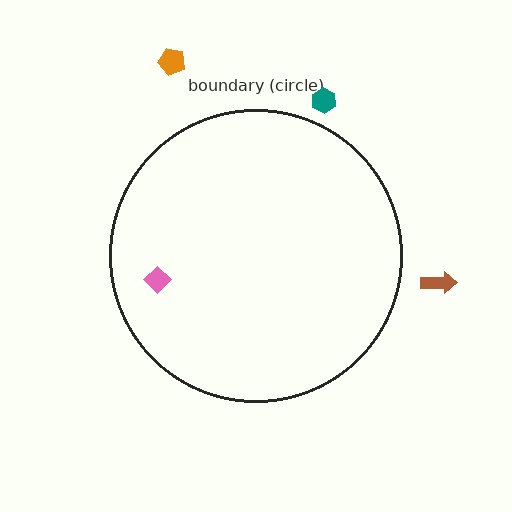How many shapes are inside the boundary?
1 inside, 3 outside.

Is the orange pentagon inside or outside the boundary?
Outside.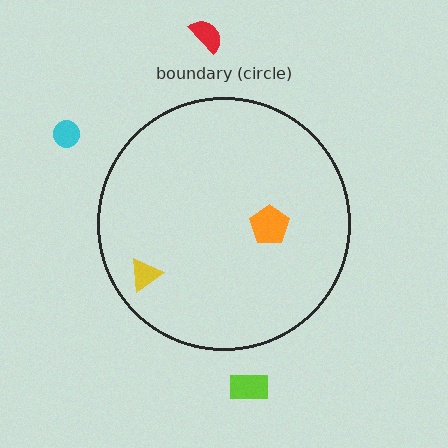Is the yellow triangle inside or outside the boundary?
Inside.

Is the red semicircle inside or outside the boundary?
Outside.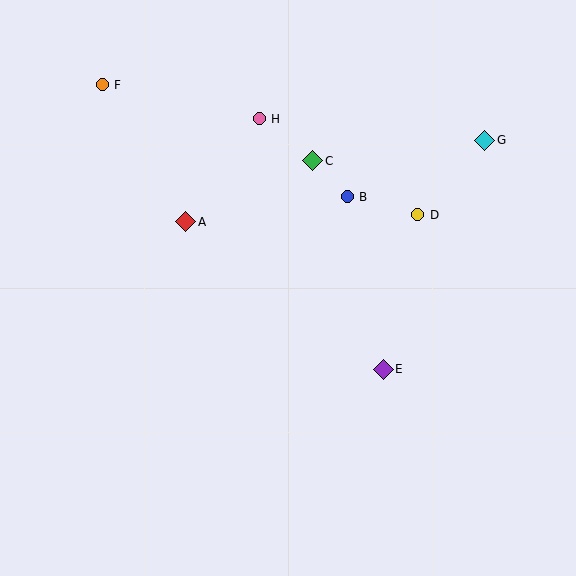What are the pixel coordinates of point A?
Point A is at (186, 222).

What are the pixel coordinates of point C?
Point C is at (313, 161).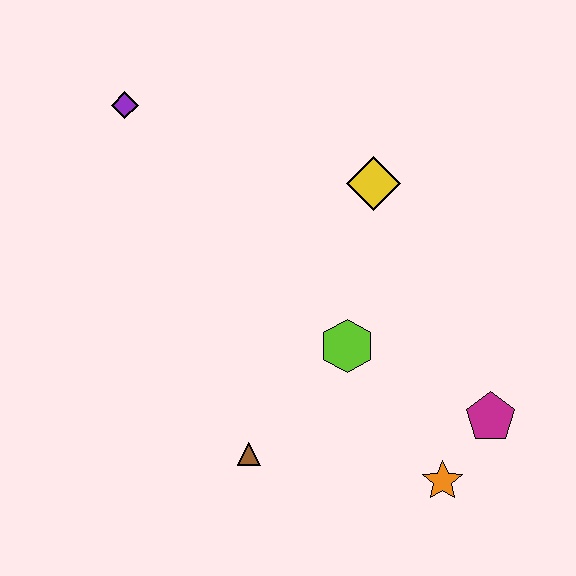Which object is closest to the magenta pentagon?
The orange star is closest to the magenta pentagon.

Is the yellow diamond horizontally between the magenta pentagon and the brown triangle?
Yes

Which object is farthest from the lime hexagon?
The purple diamond is farthest from the lime hexagon.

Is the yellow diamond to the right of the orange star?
No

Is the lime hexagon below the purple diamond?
Yes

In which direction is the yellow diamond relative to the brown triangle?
The yellow diamond is above the brown triangle.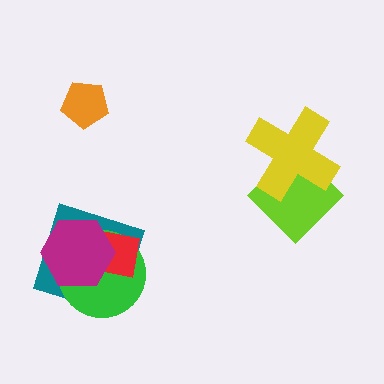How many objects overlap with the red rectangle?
3 objects overlap with the red rectangle.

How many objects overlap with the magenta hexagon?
3 objects overlap with the magenta hexagon.